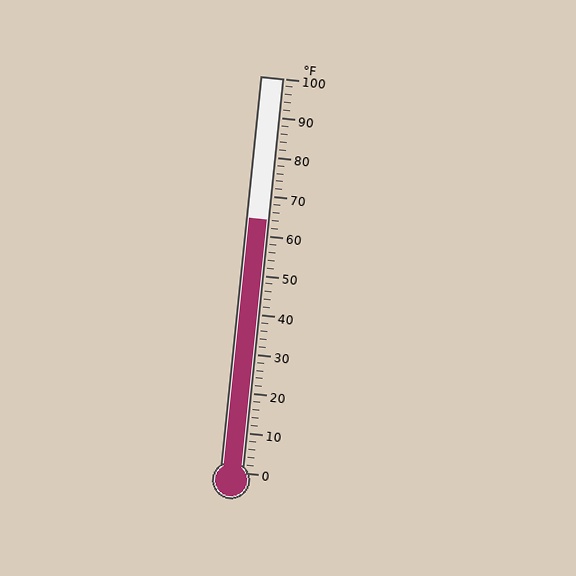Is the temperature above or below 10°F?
The temperature is above 10°F.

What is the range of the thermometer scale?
The thermometer scale ranges from 0°F to 100°F.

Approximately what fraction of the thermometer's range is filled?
The thermometer is filled to approximately 65% of its range.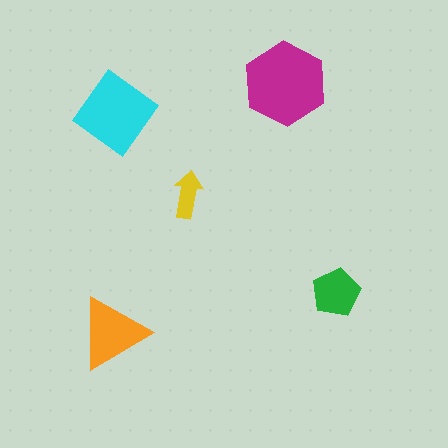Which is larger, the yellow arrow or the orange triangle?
The orange triangle.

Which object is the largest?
The magenta hexagon.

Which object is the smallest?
The yellow arrow.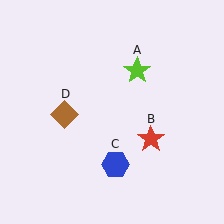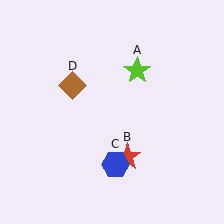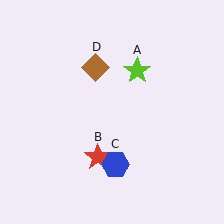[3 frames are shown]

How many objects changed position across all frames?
2 objects changed position: red star (object B), brown diamond (object D).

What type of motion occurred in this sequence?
The red star (object B), brown diamond (object D) rotated clockwise around the center of the scene.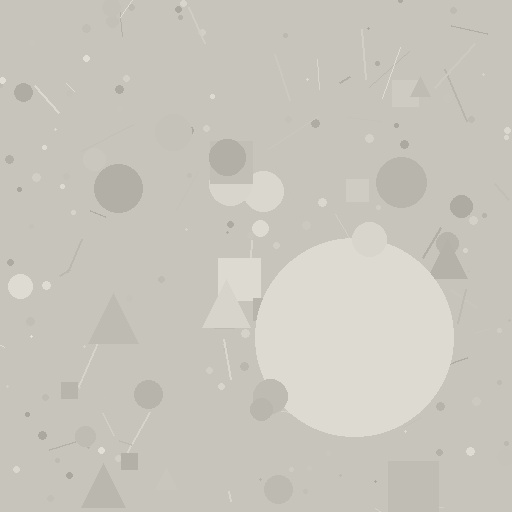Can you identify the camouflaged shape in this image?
The camouflaged shape is a circle.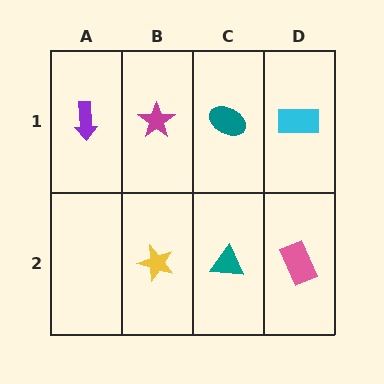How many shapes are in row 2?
3 shapes.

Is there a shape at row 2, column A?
No, that cell is empty.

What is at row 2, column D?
A pink rectangle.